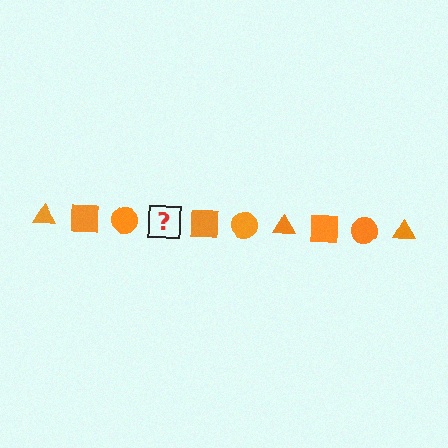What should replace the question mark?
The question mark should be replaced with an orange triangle.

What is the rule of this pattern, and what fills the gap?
The rule is that the pattern cycles through triangle, square, circle shapes in orange. The gap should be filled with an orange triangle.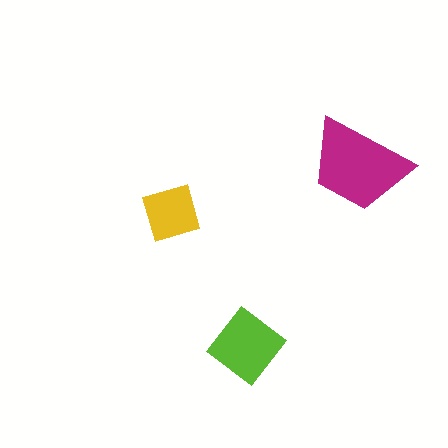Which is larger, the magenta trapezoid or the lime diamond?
The magenta trapezoid.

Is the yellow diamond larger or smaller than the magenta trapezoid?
Smaller.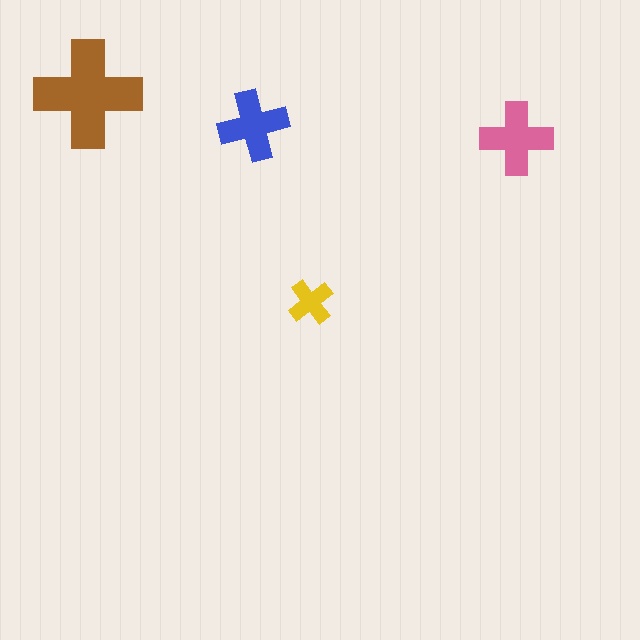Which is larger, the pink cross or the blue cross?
The pink one.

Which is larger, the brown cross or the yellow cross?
The brown one.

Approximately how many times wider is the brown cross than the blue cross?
About 1.5 times wider.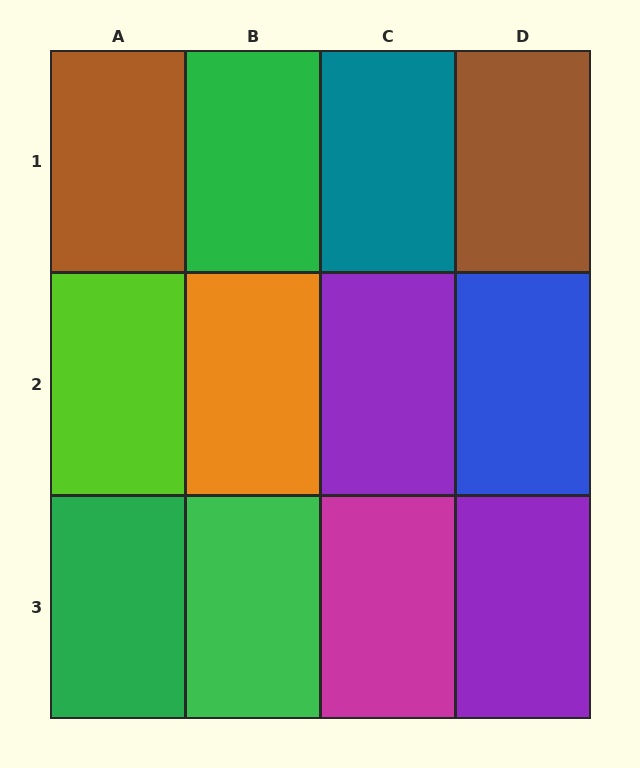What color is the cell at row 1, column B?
Green.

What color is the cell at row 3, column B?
Green.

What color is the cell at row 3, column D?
Purple.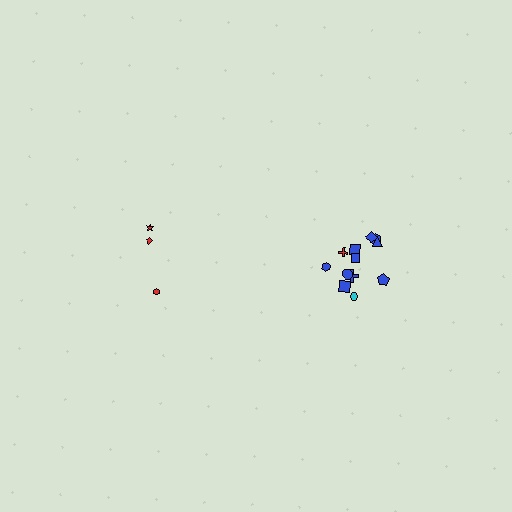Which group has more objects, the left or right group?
The right group.